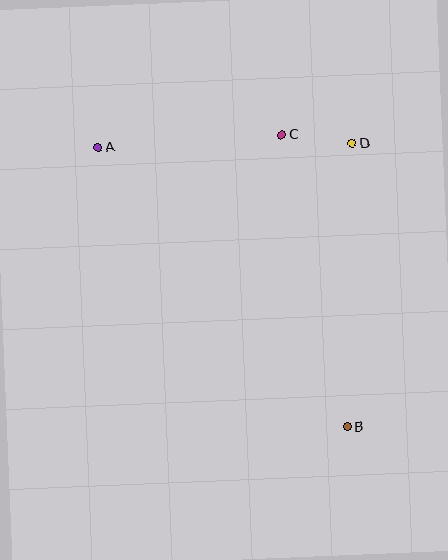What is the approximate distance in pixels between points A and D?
The distance between A and D is approximately 254 pixels.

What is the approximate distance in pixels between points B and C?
The distance between B and C is approximately 299 pixels.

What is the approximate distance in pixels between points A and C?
The distance between A and C is approximately 184 pixels.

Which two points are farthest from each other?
Points A and B are farthest from each other.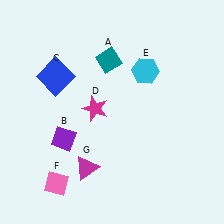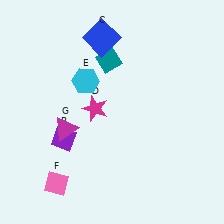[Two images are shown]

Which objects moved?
The objects that moved are: the blue square (C), the cyan hexagon (E), the magenta triangle (G).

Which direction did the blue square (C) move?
The blue square (C) moved right.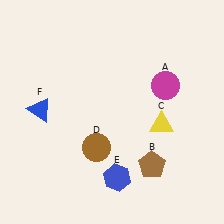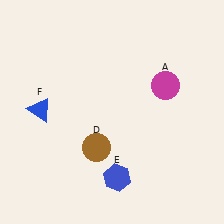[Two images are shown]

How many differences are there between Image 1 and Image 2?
There are 2 differences between the two images.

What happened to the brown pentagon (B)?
The brown pentagon (B) was removed in Image 2. It was in the bottom-right area of Image 1.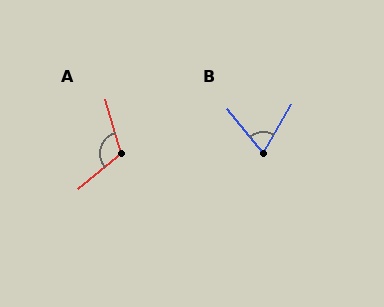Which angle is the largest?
A, at approximately 113 degrees.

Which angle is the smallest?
B, at approximately 69 degrees.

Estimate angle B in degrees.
Approximately 69 degrees.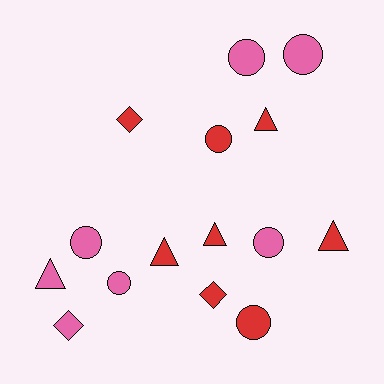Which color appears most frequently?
Red, with 8 objects.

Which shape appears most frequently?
Circle, with 7 objects.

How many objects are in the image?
There are 15 objects.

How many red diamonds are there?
There are 2 red diamonds.